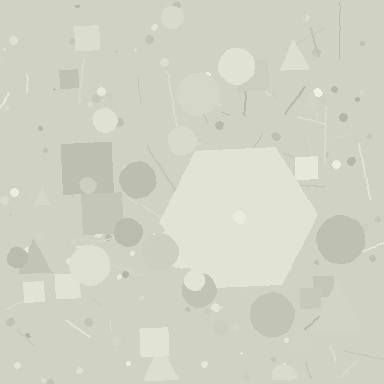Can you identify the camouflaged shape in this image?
The camouflaged shape is a hexagon.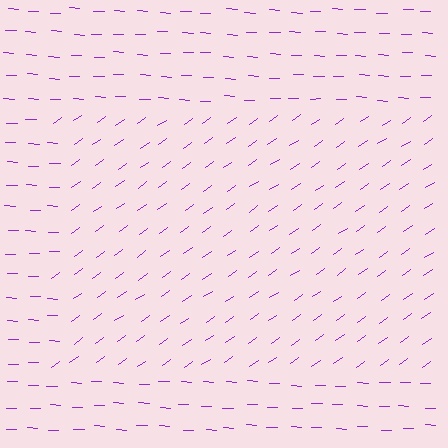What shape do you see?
I see a rectangle.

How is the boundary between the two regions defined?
The boundary is defined purely by a change in line orientation (approximately 37 degrees difference). All lines are the same color and thickness.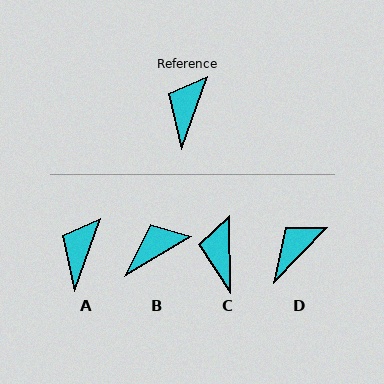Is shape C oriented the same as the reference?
No, it is off by about 21 degrees.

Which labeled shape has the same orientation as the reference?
A.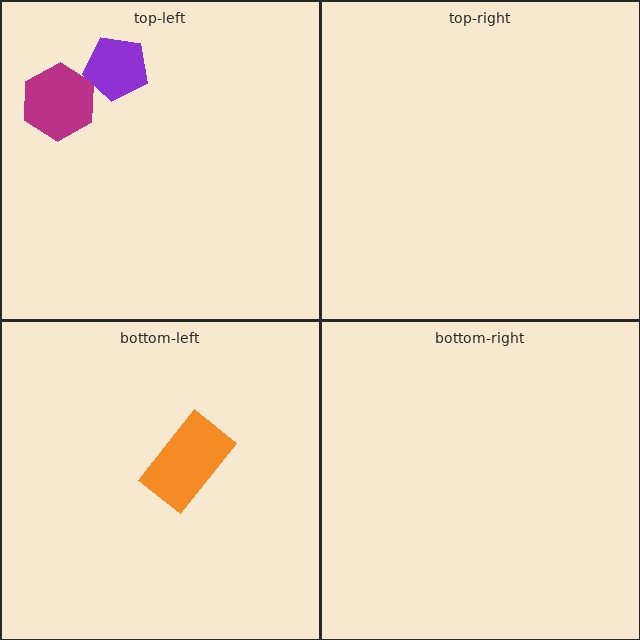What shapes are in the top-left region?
The magenta hexagon, the purple pentagon.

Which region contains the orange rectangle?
The bottom-left region.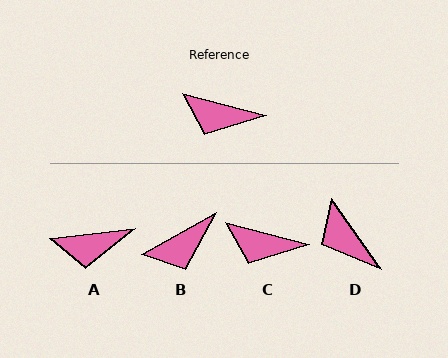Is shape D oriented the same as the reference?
No, it is off by about 40 degrees.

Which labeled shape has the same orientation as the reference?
C.